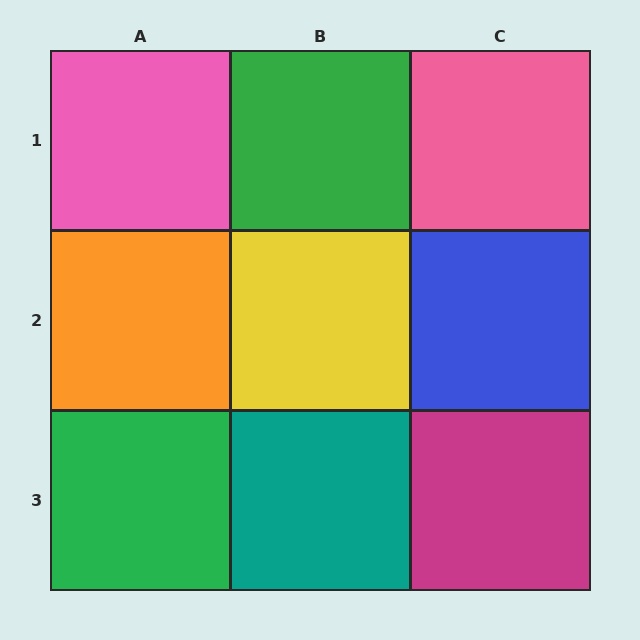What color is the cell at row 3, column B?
Teal.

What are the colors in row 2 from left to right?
Orange, yellow, blue.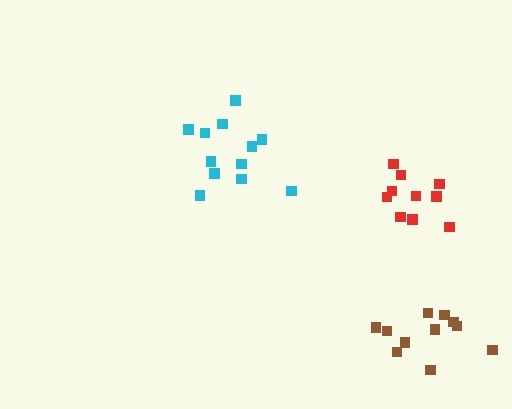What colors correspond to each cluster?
The clusters are colored: brown, red, cyan.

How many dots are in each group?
Group 1: 11 dots, Group 2: 10 dots, Group 3: 12 dots (33 total).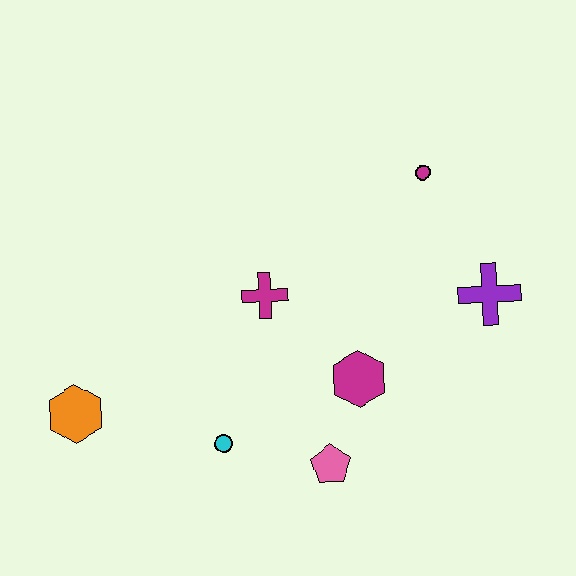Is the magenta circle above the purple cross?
Yes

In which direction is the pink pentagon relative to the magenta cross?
The pink pentagon is below the magenta cross.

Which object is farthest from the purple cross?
The orange hexagon is farthest from the purple cross.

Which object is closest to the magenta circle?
The purple cross is closest to the magenta circle.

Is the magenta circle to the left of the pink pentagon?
No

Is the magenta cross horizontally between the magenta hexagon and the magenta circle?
No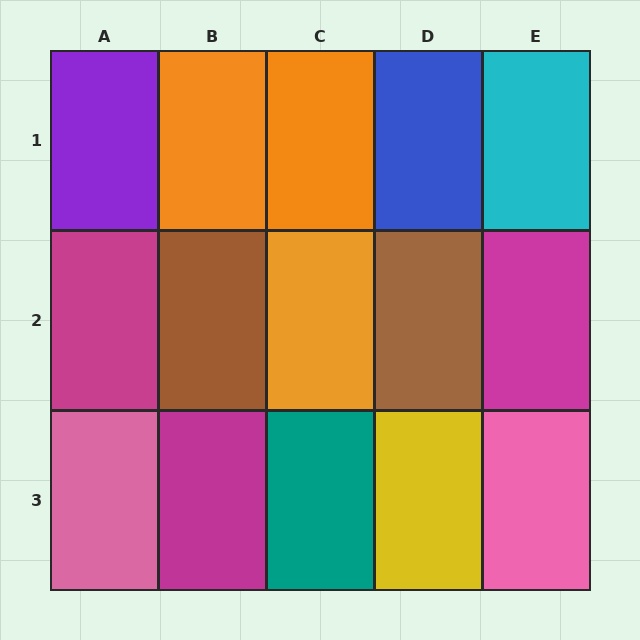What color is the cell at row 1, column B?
Orange.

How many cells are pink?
2 cells are pink.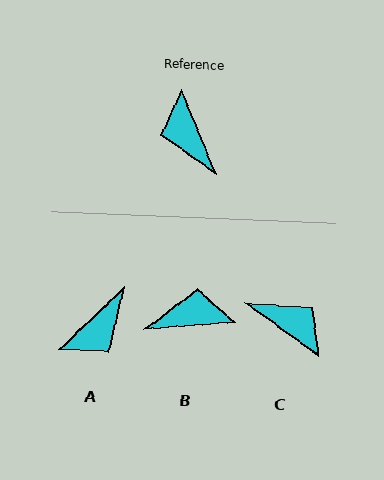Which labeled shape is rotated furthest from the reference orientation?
C, about 148 degrees away.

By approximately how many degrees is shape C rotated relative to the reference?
Approximately 148 degrees clockwise.